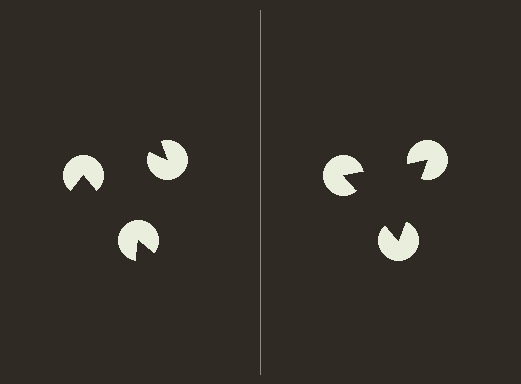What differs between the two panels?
The pac-man discs are positioned identically on both sides; only the wedge orientations differ. On the right they align to a triangle; on the left they are misaligned.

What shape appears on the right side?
An illusory triangle.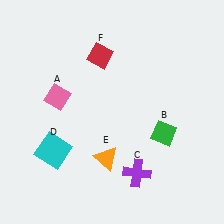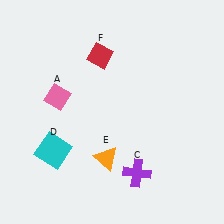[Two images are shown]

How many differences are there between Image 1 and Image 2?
There is 1 difference between the two images.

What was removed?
The green diamond (B) was removed in Image 2.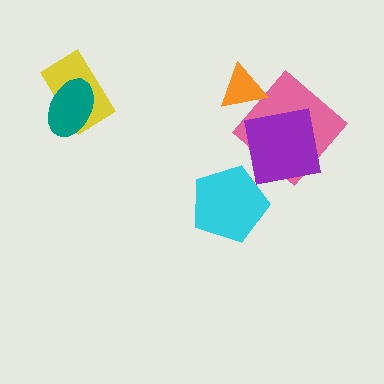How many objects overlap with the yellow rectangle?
1 object overlaps with the yellow rectangle.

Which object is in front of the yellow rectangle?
The teal ellipse is in front of the yellow rectangle.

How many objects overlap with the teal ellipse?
1 object overlaps with the teal ellipse.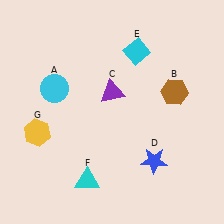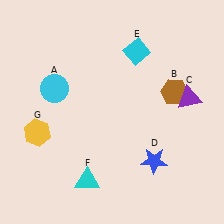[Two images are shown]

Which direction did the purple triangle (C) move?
The purple triangle (C) moved right.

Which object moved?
The purple triangle (C) moved right.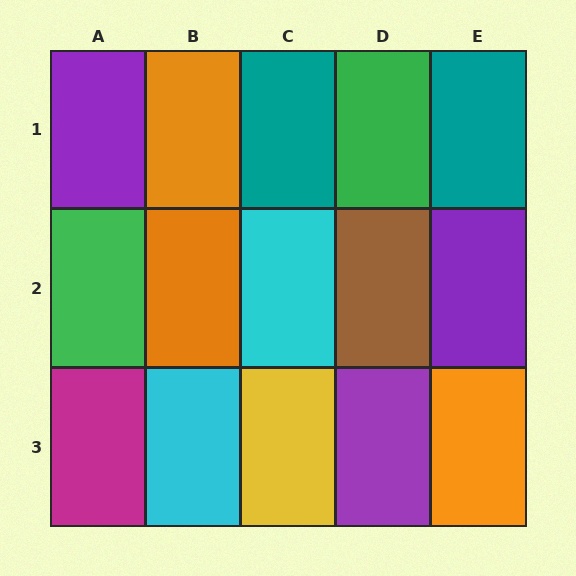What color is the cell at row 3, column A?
Magenta.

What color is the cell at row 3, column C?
Yellow.